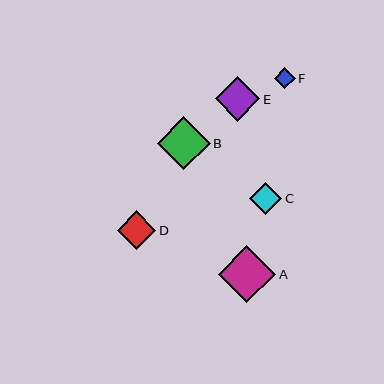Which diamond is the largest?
Diamond A is the largest with a size of approximately 57 pixels.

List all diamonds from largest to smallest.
From largest to smallest: A, B, E, D, C, F.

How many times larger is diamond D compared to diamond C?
Diamond D is approximately 1.2 times the size of diamond C.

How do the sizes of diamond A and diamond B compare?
Diamond A and diamond B are approximately the same size.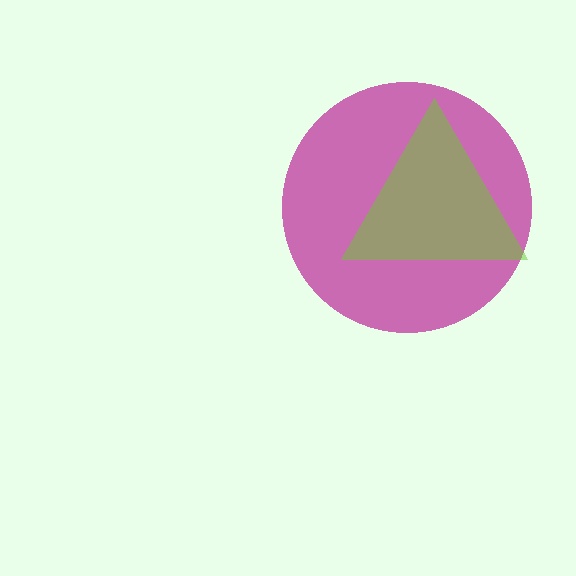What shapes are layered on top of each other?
The layered shapes are: a magenta circle, a lime triangle.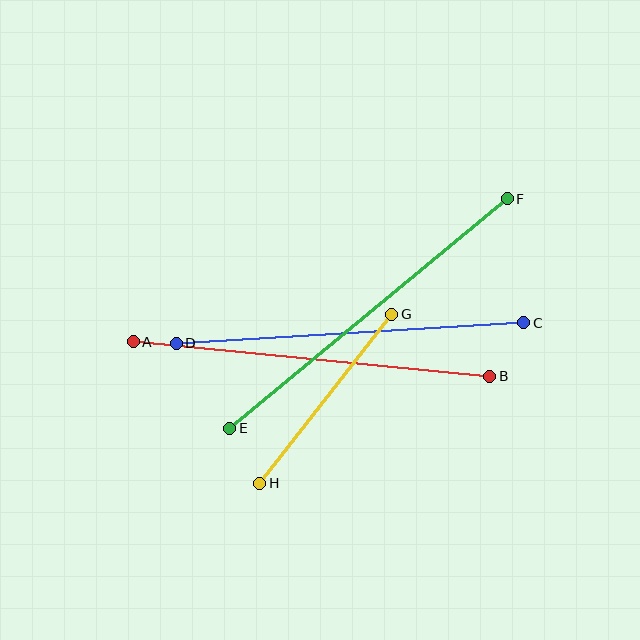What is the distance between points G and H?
The distance is approximately 215 pixels.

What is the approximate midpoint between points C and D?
The midpoint is at approximately (350, 333) pixels.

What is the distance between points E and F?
The distance is approximately 360 pixels.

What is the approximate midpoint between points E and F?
The midpoint is at approximately (368, 314) pixels.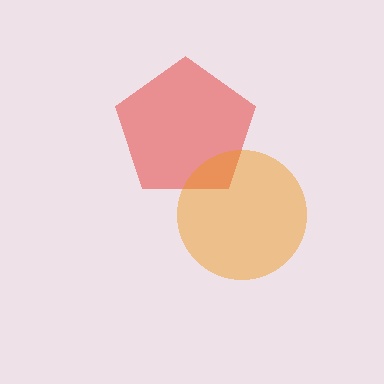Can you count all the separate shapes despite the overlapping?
Yes, there are 2 separate shapes.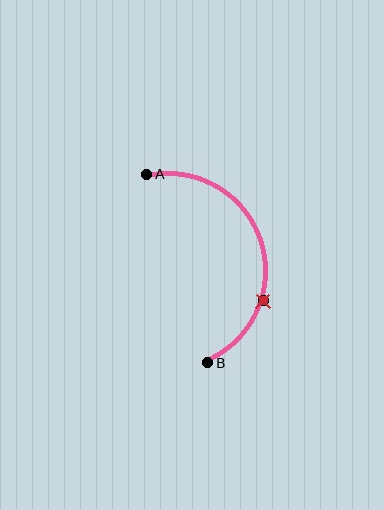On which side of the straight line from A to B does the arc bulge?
The arc bulges to the right of the straight line connecting A and B.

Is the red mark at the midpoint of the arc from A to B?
No. The red mark lies on the arc but is closer to endpoint B. The arc midpoint would be at the point on the curve equidistant along the arc from both A and B.